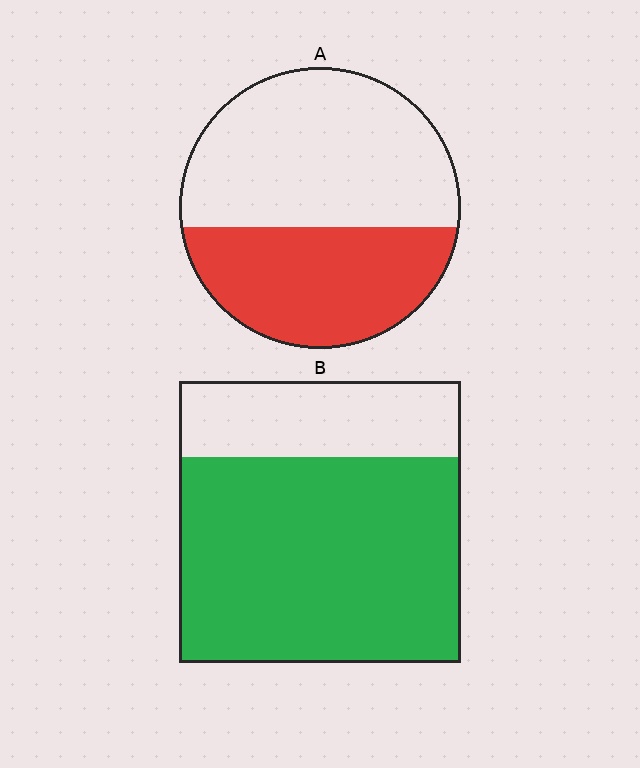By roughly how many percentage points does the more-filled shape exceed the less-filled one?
By roughly 30 percentage points (B over A).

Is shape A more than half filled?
No.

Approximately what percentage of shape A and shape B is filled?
A is approximately 40% and B is approximately 75%.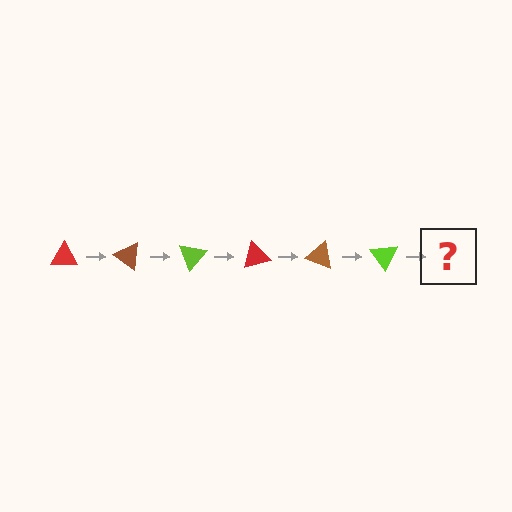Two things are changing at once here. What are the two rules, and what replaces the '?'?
The two rules are that it rotates 35 degrees each step and the color cycles through red, brown, and lime. The '?' should be a red triangle, rotated 210 degrees from the start.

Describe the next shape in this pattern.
It should be a red triangle, rotated 210 degrees from the start.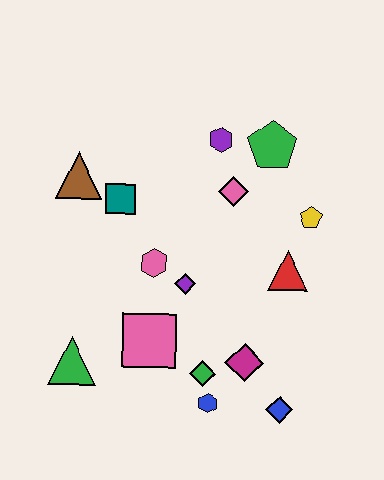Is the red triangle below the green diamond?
No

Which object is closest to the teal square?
The brown triangle is closest to the teal square.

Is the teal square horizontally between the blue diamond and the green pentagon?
No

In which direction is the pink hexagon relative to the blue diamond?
The pink hexagon is above the blue diamond.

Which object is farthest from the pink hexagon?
The blue diamond is farthest from the pink hexagon.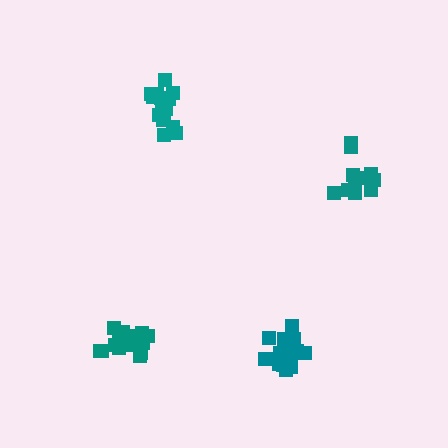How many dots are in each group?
Group 1: 16 dots, Group 2: 11 dots, Group 3: 16 dots, Group 4: 15 dots (58 total).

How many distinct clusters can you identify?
There are 4 distinct clusters.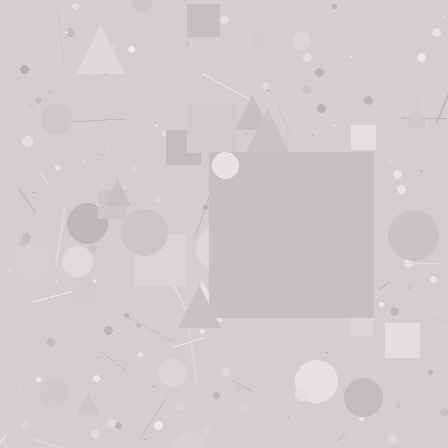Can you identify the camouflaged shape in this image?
The camouflaged shape is a square.